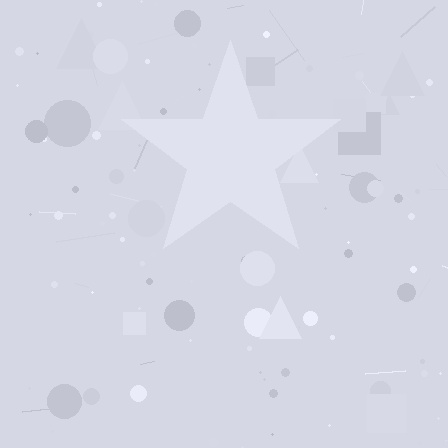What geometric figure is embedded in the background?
A star is embedded in the background.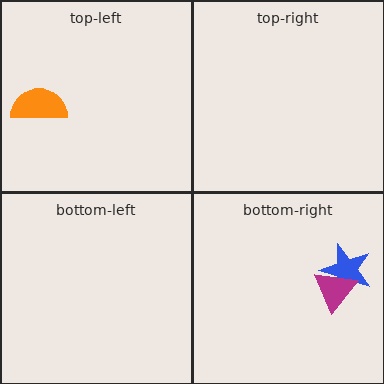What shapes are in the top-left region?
The orange semicircle.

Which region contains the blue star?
The bottom-right region.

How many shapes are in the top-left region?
1.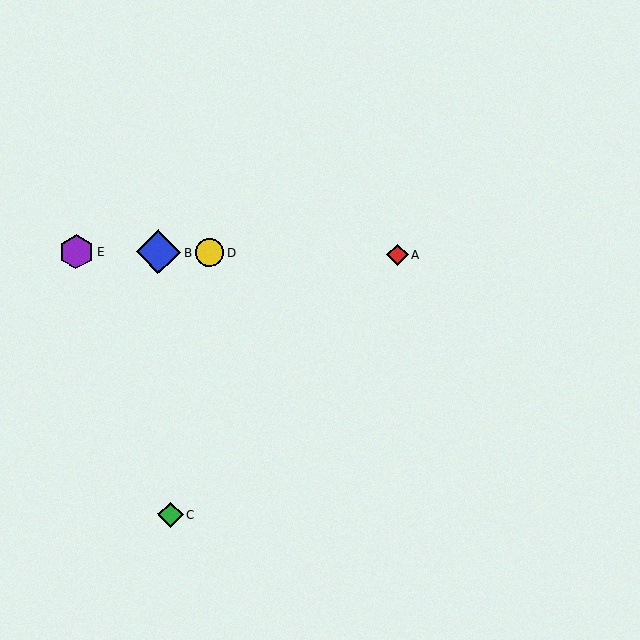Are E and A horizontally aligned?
Yes, both are at y≈251.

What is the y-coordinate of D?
Object D is at y≈253.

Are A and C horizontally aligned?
No, A is at y≈254 and C is at y≈515.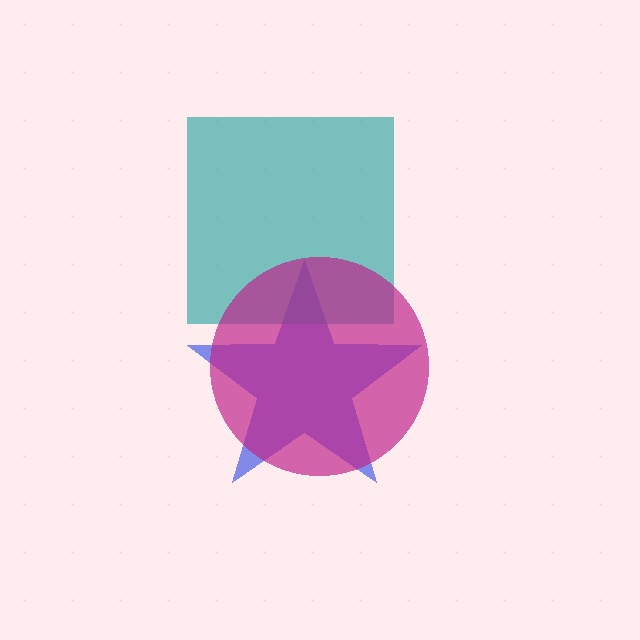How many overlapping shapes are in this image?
There are 3 overlapping shapes in the image.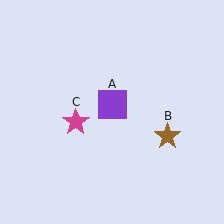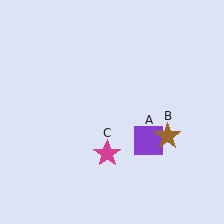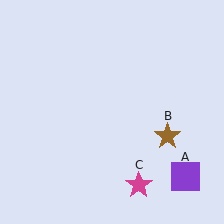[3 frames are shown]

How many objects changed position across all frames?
2 objects changed position: purple square (object A), magenta star (object C).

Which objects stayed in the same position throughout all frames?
Brown star (object B) remained stationary.